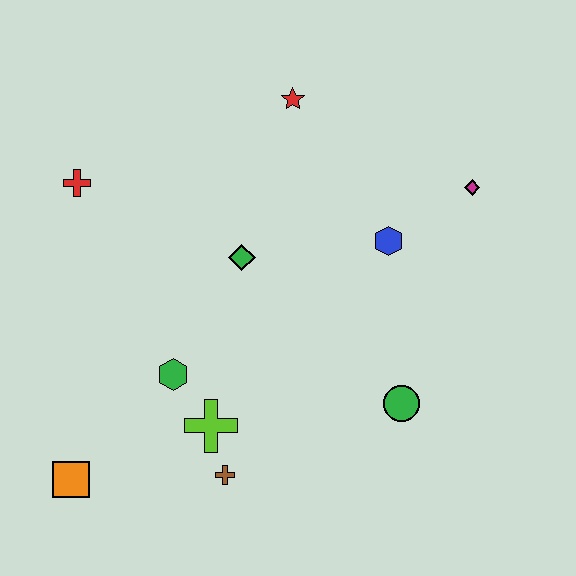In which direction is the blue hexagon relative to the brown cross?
The blue hexagon is above the brown cross.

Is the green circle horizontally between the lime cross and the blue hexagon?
No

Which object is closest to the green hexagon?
The lime cross is closest to the green hexagon.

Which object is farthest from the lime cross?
The magenta diamond is farthest from the lime cross.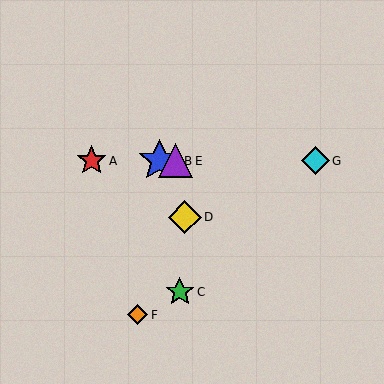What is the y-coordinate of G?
Object G is at y≈161.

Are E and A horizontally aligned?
Yes, both are at y≈161.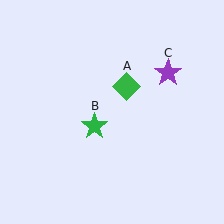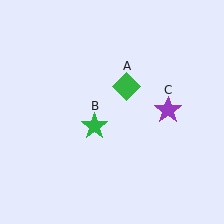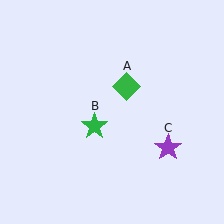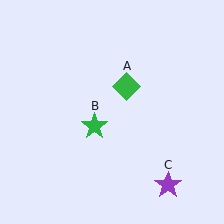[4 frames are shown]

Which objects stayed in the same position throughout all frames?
Green diamond (object A) and green star (object B) remained stationary.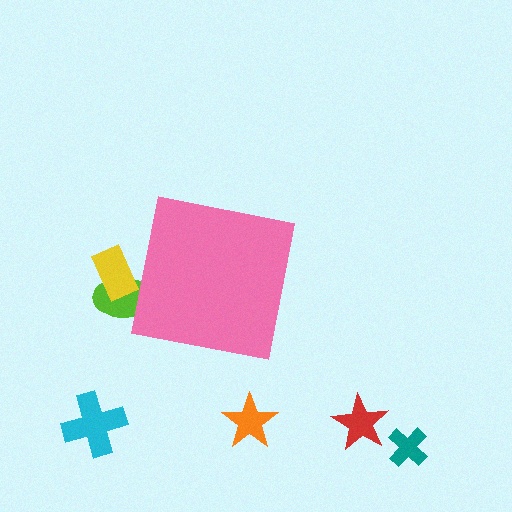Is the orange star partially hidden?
No, the orange star is fully visible.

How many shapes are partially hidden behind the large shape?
2 shapes are partially hidden.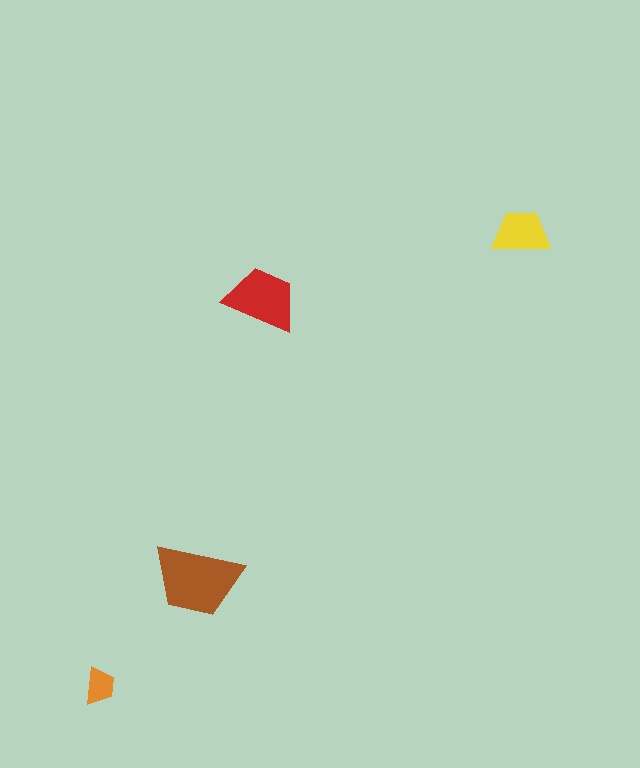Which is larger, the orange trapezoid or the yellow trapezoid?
The yellow one.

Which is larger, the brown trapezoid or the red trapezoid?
The brown one.